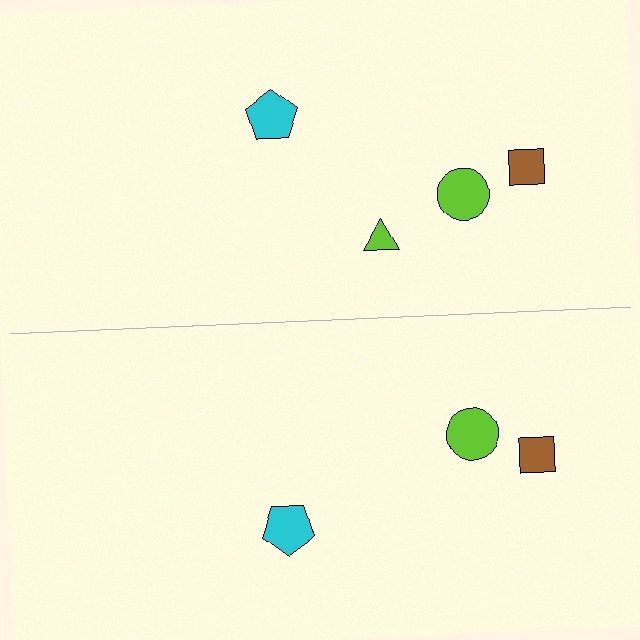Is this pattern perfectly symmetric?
No, the pattern is not perfectly symmetric. A lime triangle is missing from the bottom side.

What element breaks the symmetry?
A lime triangle is missing from the bottom side.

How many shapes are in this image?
There are 7 shapes in this image.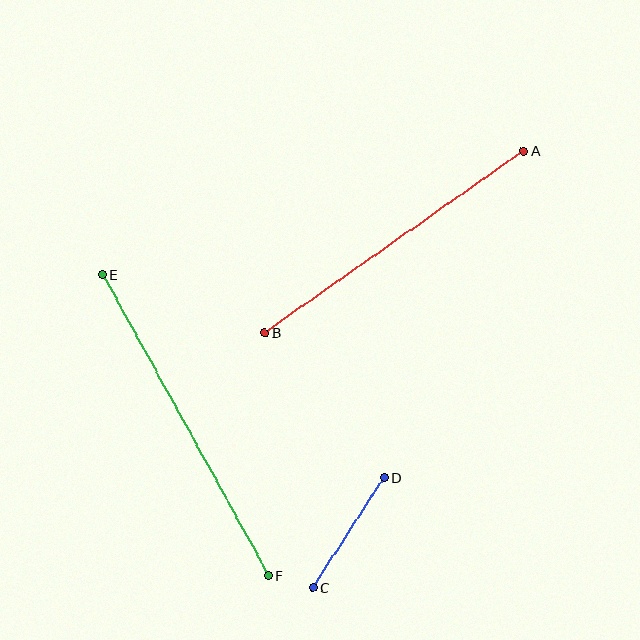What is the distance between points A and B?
The distance is approximately 317 pixels.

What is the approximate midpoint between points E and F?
The midpoint is at approximately (185, 425) pixels.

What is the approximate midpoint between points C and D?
The midpoint is at approximately (348, 533) pixels.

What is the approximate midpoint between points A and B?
The midpoint is at approximately (394, 242) pixels.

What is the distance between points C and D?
The distance is approximately 131 pixels.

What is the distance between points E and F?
The distance is approximately 343 pixels.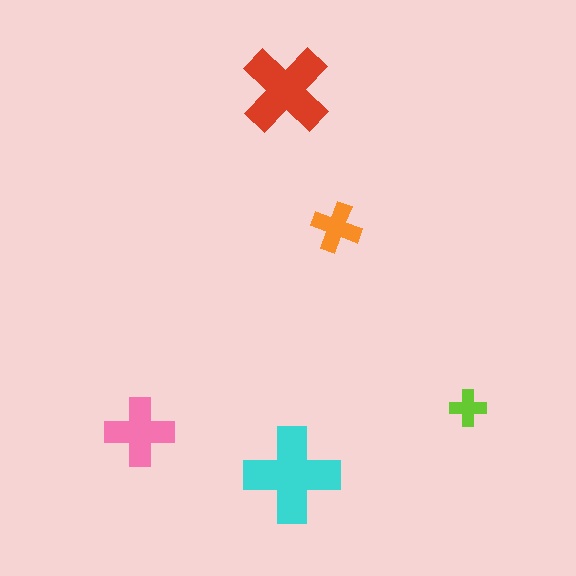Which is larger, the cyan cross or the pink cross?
The cyan one.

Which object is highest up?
The red cross is topmost.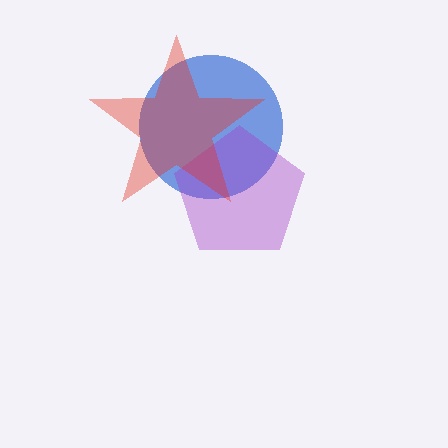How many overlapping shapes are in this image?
There are 3 overlapping shapes in the image.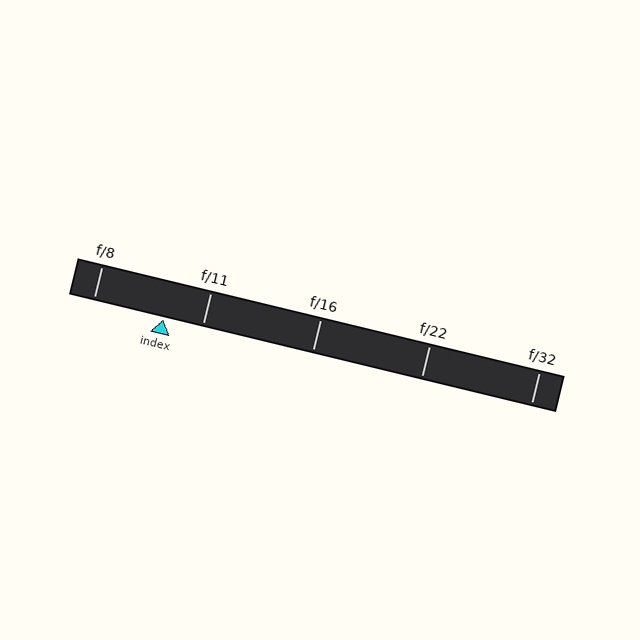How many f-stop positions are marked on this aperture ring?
There are 5 f-stop positions marked.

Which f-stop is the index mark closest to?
The index mark is closest to f/11.